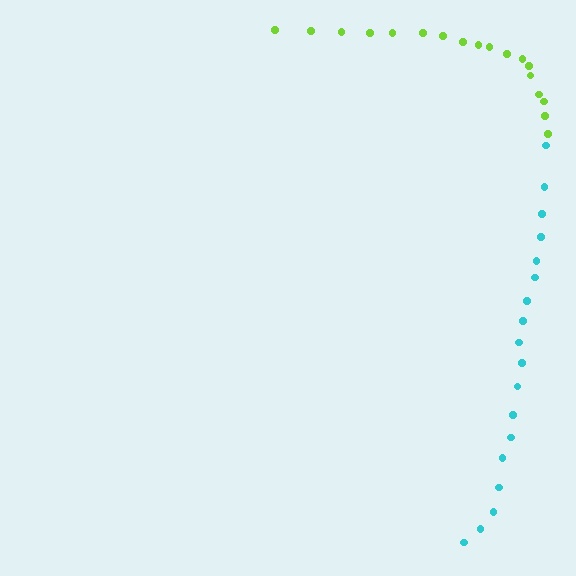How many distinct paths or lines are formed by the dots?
There are 2 distinct paths.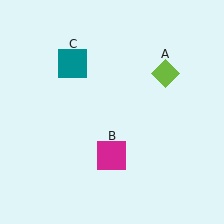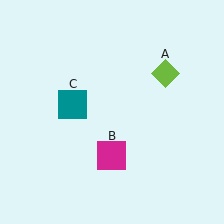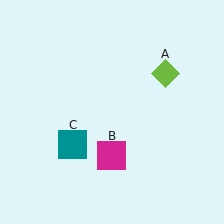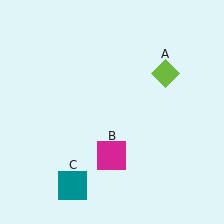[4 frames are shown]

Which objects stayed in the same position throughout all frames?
Lime diamond (object A) and magenta square (object B) remained stationary.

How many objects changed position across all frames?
1 object changed position: teal square (object C).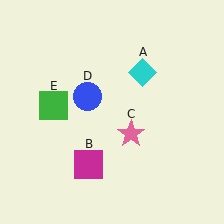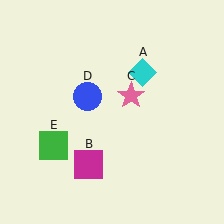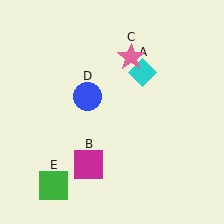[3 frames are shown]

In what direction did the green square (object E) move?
The green square (object E) moved down.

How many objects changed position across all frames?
2 objects changed position: pink star (object C), green square (object E).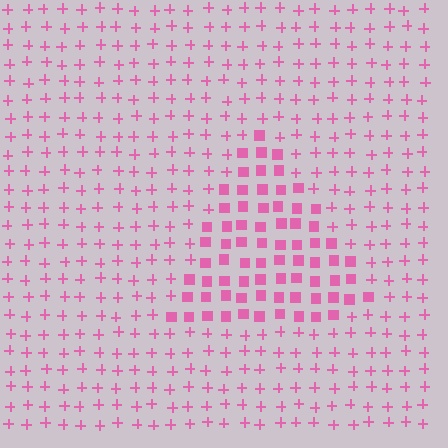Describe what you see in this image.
The image is filled with small pink elements arranged in a uniform grid. A triangle-shaped region contains squares, while the surrounding area contains plus signs. The boundary is defined purely by the change in element shape.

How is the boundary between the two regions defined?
The boundary is defined by a change in element shape: squares inside vs. plus signs outside. All elements share the same color and spacing.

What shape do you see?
I see a triangle.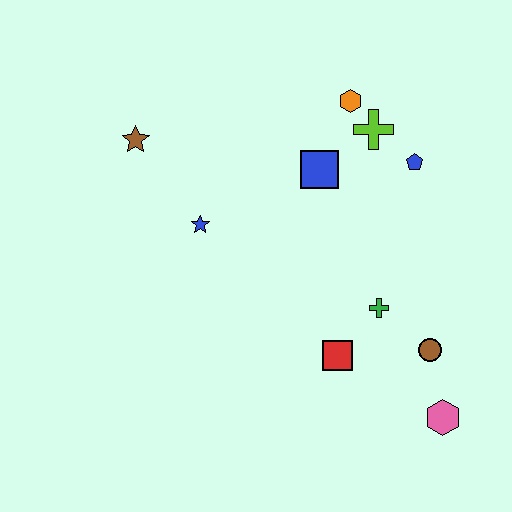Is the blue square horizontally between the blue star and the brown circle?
Yes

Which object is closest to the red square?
The green cross is closest to the red square.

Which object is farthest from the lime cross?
The pink hexagon is farthest from the lime cross.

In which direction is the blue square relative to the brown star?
The blue square is to the right of the brown star.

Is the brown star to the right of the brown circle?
No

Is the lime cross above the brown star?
Yes